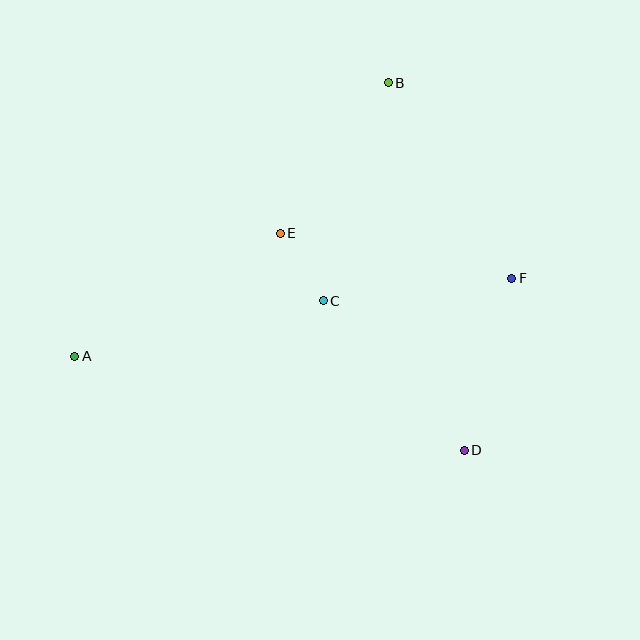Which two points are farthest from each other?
Points A and F are farthest from each other.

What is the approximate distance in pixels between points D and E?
The distance between D and E is approximately 284 pixels.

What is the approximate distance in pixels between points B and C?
The distance between B and C is approximately 227 pixels.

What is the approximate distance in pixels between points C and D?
The distance between C and D is approximately 205 pixels.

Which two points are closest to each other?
Points C and E are closest to each other.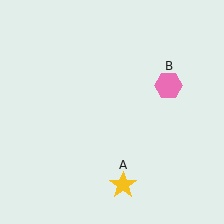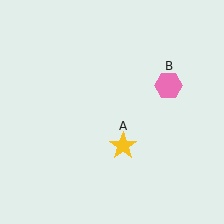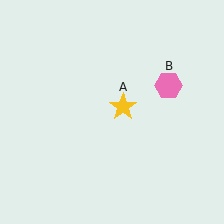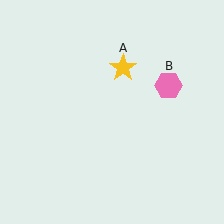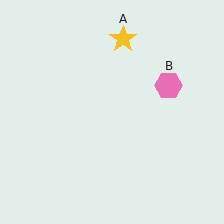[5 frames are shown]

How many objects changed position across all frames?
1 object changed position: yellow star (object A).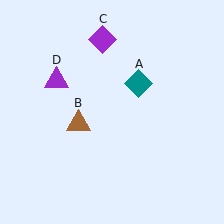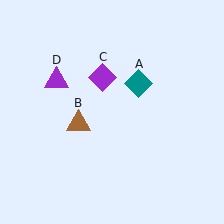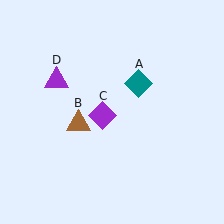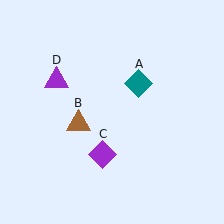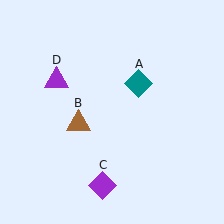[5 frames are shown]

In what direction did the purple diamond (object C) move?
The purple diamond (object C) moved down.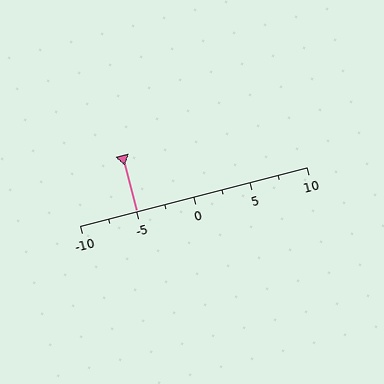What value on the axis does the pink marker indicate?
The marker indicates approximately -5.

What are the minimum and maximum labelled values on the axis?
The axis runs from -10 to 10.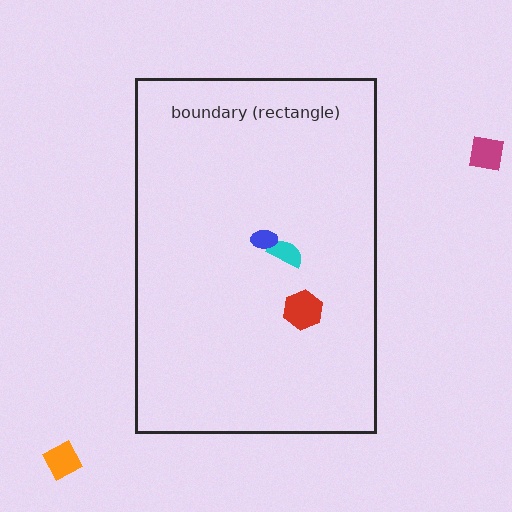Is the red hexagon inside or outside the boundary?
Inside.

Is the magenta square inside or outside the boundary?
Outside.